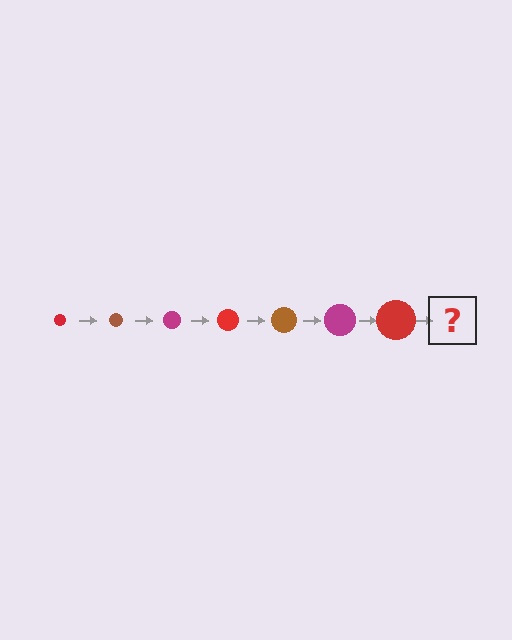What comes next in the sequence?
The next element should be a brown circle, larger than the previous one.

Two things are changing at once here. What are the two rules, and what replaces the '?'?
The two rules are that the circle grows larger each step and the color cycles through red, brown, and magenta. The '?' should be a brown circle, larger than the previous one.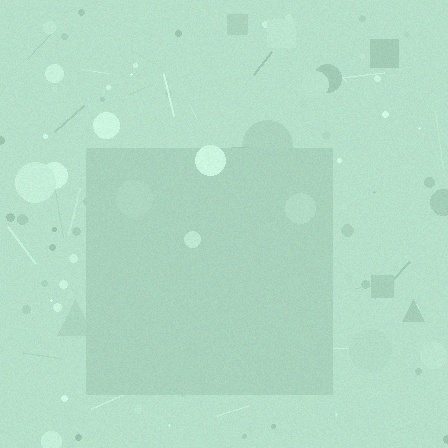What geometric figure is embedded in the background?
A square is embedded in the background.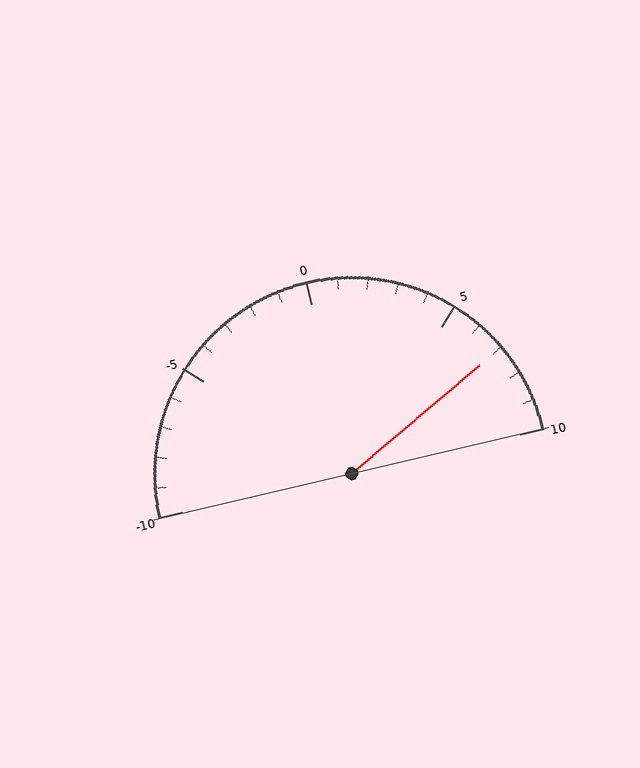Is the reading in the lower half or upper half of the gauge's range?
The reading is in the upper half of the range (-10 to 10).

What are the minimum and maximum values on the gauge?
The gauge ranges from -10 to 10.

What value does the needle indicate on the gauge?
The needle indicates approximately 7.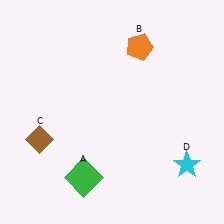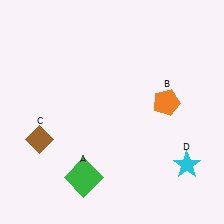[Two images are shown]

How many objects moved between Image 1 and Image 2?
1 object moved between the two images.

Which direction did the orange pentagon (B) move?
The orange pentagon (B) moved down.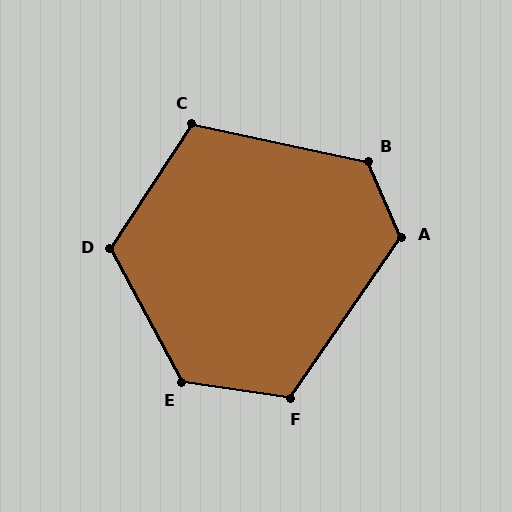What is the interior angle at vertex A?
Approximately 122 degrees (obtuse).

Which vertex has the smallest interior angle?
C, at approximately 111 degrees.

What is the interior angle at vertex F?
Approximately 116 degrees (obtuse).